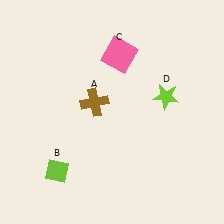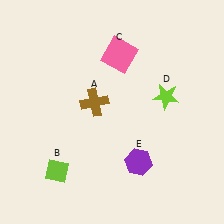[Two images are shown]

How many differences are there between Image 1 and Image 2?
There is 1 difference between the two images.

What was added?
A purple hexagon (E) was added in Image 2.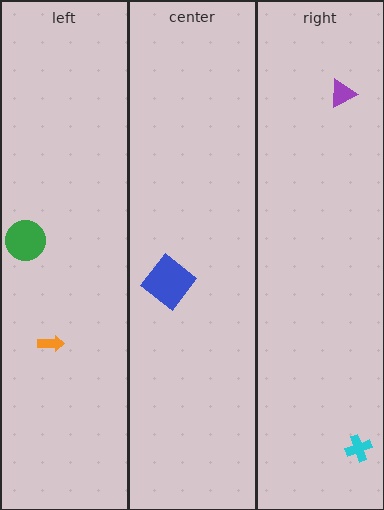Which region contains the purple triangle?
The right region.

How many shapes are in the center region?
1.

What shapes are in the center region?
The blue diamond.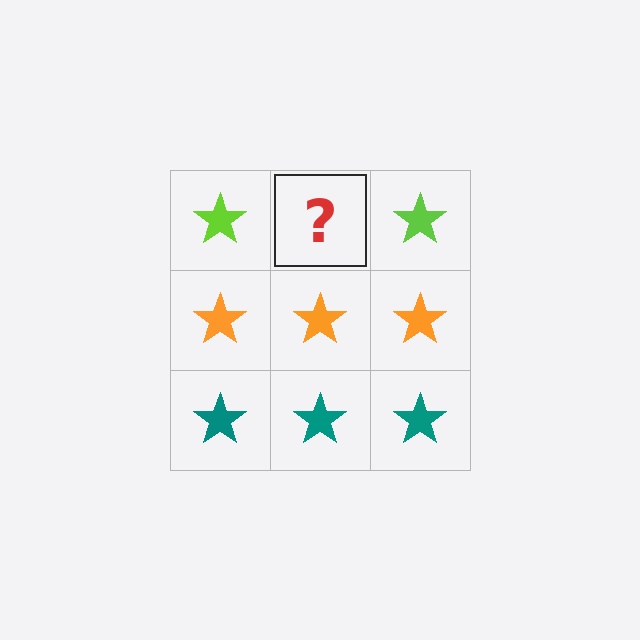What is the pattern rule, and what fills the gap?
The rule is that each row has a consistent color. The gap should be filled with a lime star.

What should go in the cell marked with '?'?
The missing cell should contain a lime star.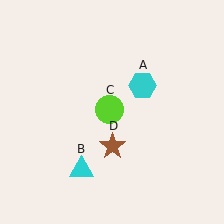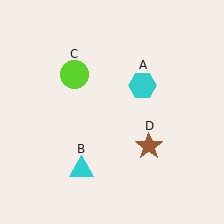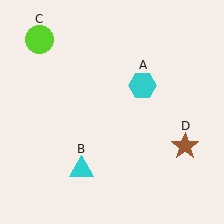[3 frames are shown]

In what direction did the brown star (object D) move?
The brown star (object D) moved right.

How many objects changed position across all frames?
2 objects changed position: lime circle (object C), brown star (object D).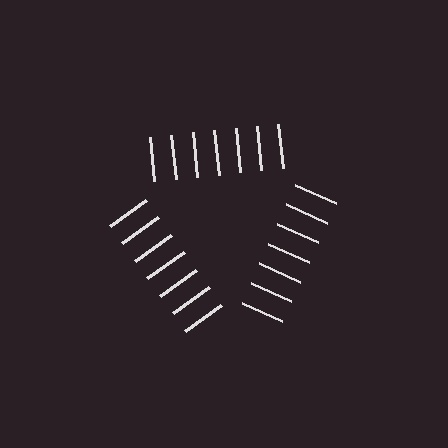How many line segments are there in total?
21 — 7 along each of the 3 edges.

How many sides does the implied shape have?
3 sides — the line-ends trace a triangle.